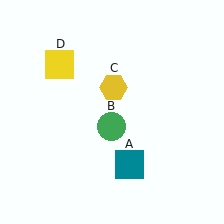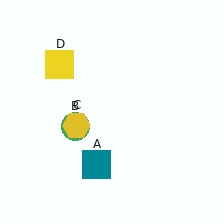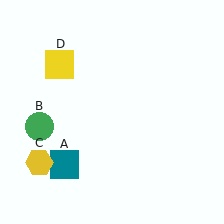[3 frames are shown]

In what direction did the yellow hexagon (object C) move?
The yellow hexagon (object C) moved down and to the left.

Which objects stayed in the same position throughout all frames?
Yellow square (object D) remained stationary.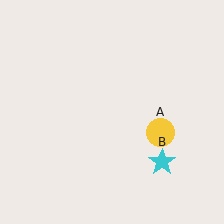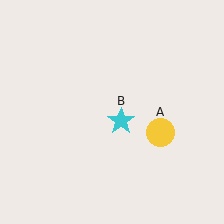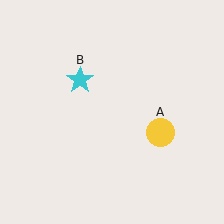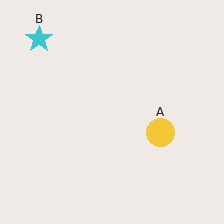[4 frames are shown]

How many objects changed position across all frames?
1 object changed position: cyan star (object B).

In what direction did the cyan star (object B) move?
The cyan star (object B) moved up and to the left.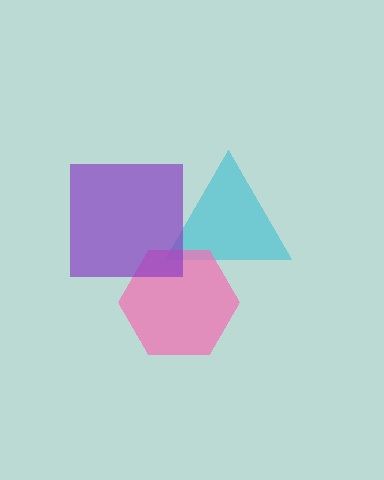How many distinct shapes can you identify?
There are 3 distinct shapes: a cyan triangle, a pink hexagon, a purple square.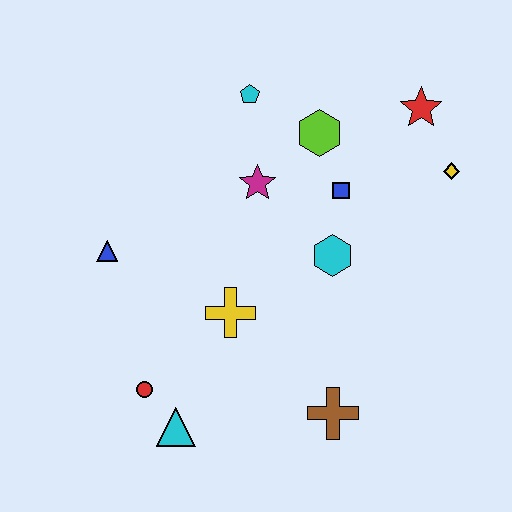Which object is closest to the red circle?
The cyan triangle is closest to the red circle.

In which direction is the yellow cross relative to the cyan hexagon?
The yellow cross is to the left of the cyan hexagon.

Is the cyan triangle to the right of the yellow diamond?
No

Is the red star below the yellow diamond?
No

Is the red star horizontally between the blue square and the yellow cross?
No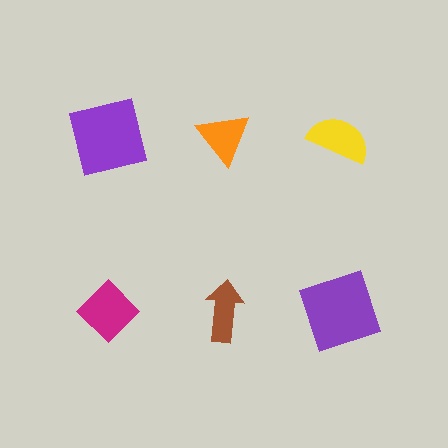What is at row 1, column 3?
A yellow semicircle.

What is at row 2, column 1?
A magenta diamond.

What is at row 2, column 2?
A brown arrow.